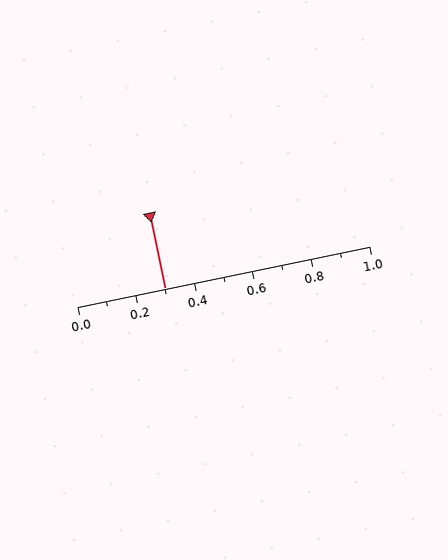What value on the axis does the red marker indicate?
The marker indicates approximately 0.3.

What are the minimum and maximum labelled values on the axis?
The axis runs from 0.0 to 1.0.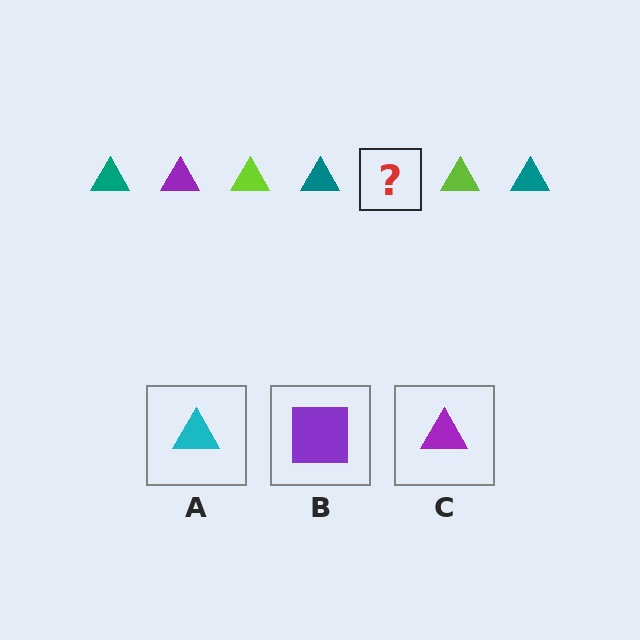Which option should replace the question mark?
Option C.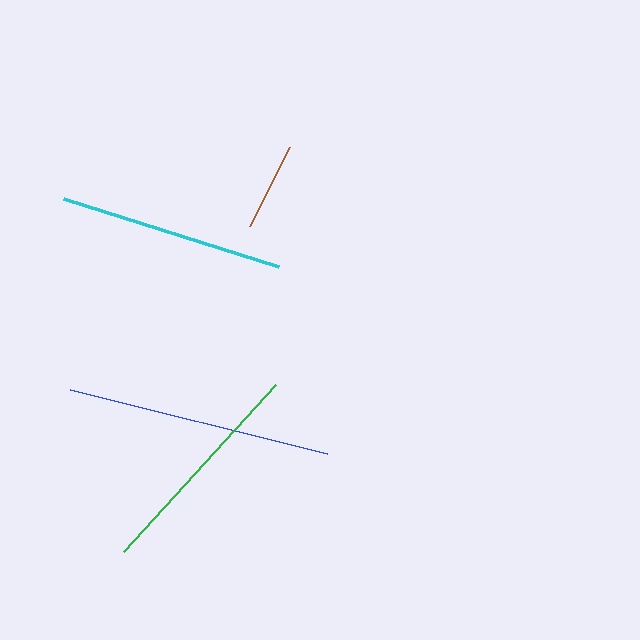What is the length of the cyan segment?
The cyan segment is approximately 226 pixels long.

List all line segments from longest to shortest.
From longest to shortest: blue, green, cyan, brown.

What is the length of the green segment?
The green segment is approximately 226 pixels long.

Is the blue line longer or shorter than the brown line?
The blue line is longer than the brown line.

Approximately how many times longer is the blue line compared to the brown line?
The blue line is approximately 3.0 times the length of the brown line.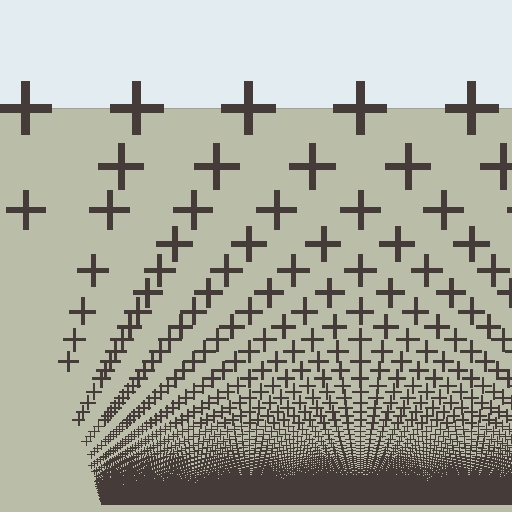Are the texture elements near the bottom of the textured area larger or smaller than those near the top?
Smaller. The gradient is inverted — elements near the bottom are smaller and denser.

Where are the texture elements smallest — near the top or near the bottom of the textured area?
Near the bottom.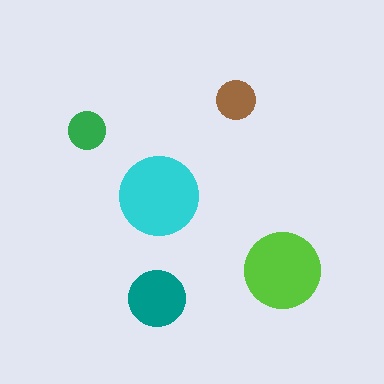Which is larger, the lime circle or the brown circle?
The lime one.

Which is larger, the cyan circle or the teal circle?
The cyan one.